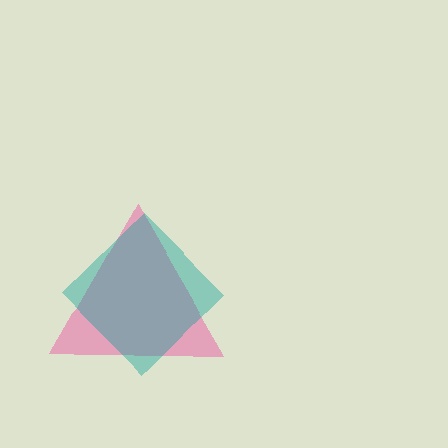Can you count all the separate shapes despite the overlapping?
Yes, there are 2 separate shapes.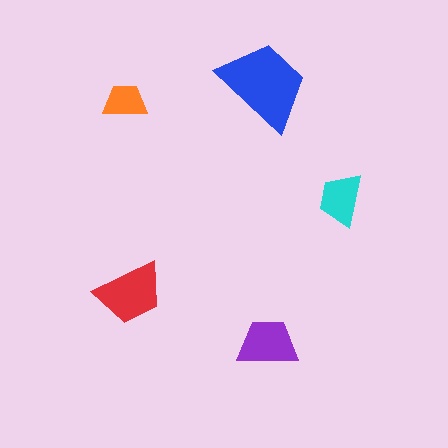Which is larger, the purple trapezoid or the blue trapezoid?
The blue one.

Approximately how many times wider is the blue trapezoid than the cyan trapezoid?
About 1.5 times wider.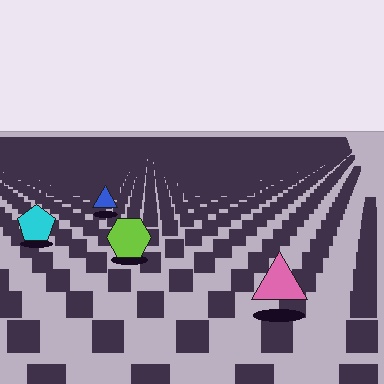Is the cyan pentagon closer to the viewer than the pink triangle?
No. The pink triangle is closer — you can tell from the texture gradient: the ground texture is coarser near it.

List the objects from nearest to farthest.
From nearest to farthest: the pink triangle, the lime hexagon, the cyan pentagon, the blue triangle.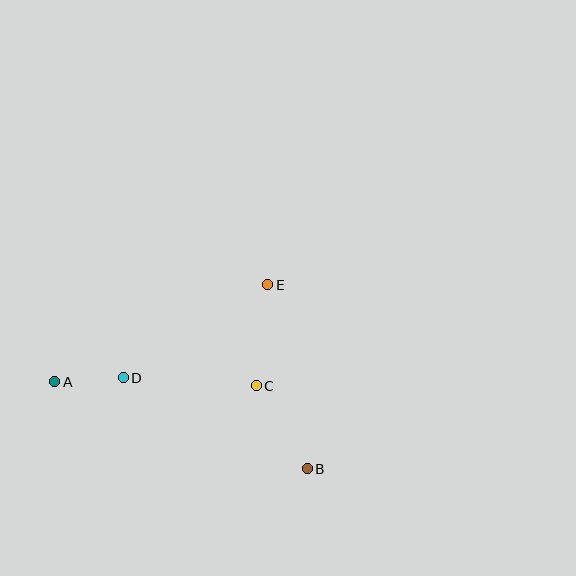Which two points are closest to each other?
Points A and D are closest to each other.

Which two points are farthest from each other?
Points A and B are farthest from each other.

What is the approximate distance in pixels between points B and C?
The distance between B and C is approximately 97 pixels.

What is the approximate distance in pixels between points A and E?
The distance between A and E is approximately 234 pixels.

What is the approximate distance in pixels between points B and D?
The distance between B and D is approximately 205 pixels.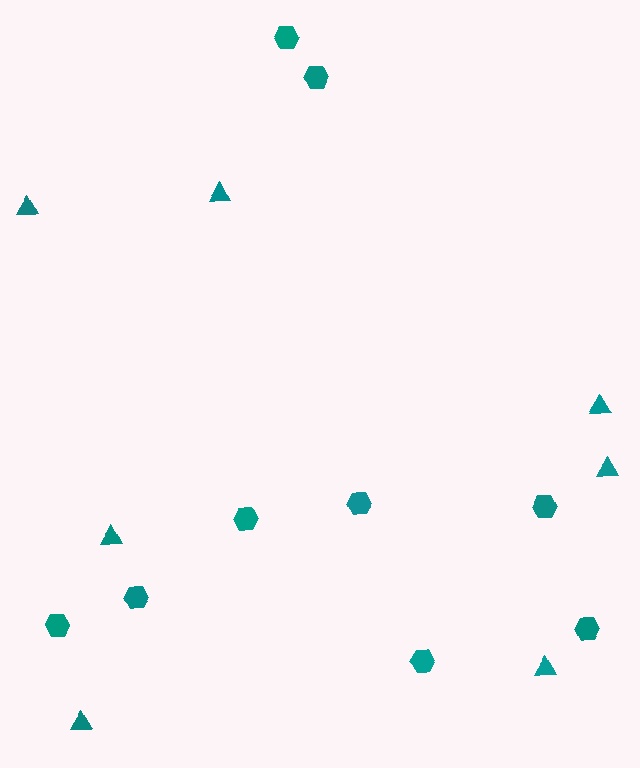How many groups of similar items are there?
There are 2 groups: one group of triangles (7) and one group of hexagons (9).